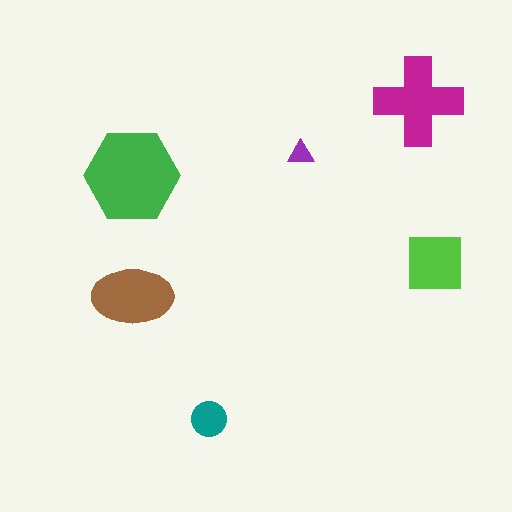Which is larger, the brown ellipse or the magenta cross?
The magenta cross.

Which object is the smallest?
The purple triangle.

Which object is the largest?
The green hexagon.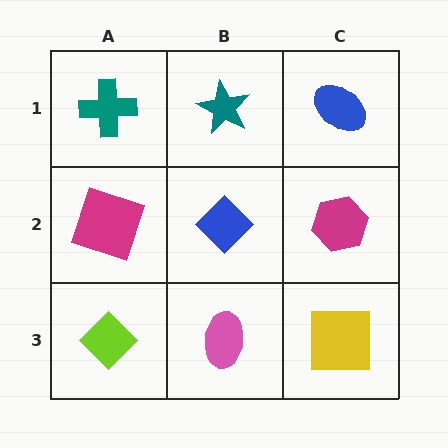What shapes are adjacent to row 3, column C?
A magenta hexagon (row 2, column C), a pink ellipse (row 3, column B).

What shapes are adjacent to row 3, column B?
A blue diamond (row 2, column B), a lime diamond (row 3, column A), a yellow square (row 3, column C).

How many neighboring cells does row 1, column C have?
2.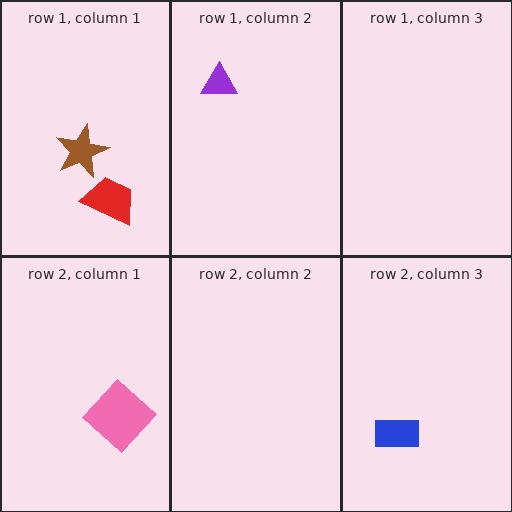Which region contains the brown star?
The row 1, column 1 region.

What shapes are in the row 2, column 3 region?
The blue rectangle.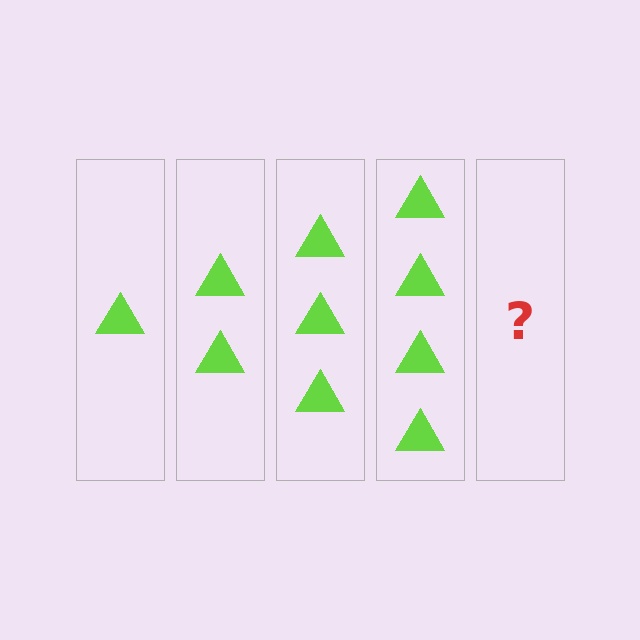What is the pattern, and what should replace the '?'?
The pattern is that each step adds one more triangle. The '?' should be 5 triangles.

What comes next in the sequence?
The next element should be 5 triangles.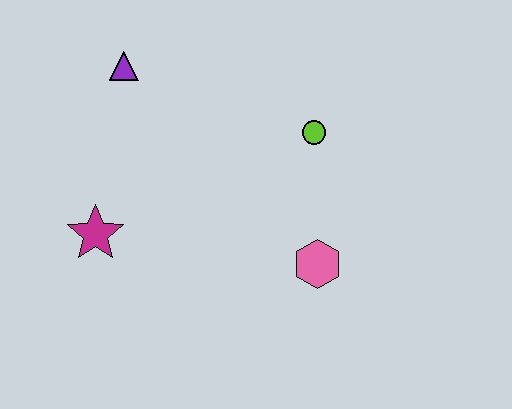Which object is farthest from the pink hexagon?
The purple triangle is farthest from the pink hexagon.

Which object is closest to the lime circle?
The pink hexagon is closest to the lime circle.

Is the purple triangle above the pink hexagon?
Yes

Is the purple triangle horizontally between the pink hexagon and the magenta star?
Yes